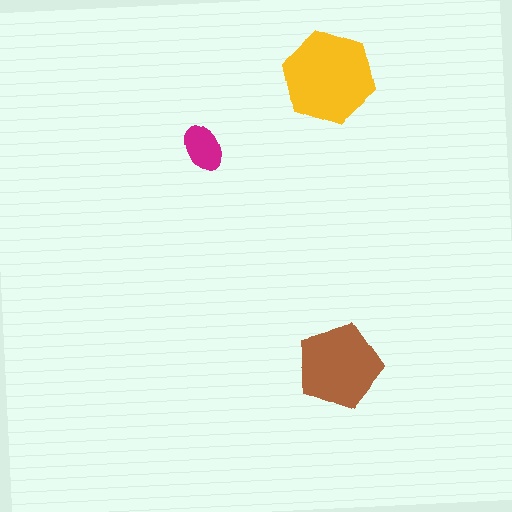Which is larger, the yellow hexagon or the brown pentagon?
The yellow hexagon.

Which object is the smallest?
The magenta ellipse.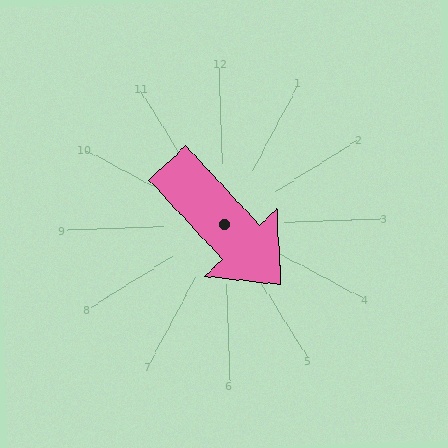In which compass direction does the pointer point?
Southeast.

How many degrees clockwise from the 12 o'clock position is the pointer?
Approximately 139 degrees.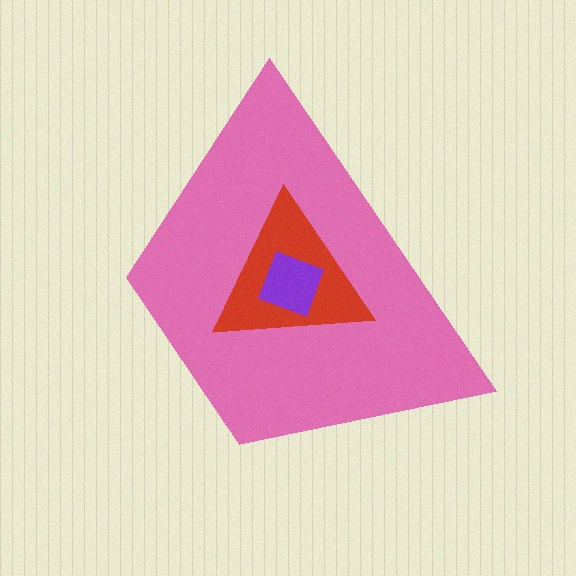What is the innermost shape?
The purple diamond.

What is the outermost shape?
The pink trapezoid.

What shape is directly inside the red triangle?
The purple diamond.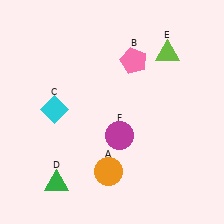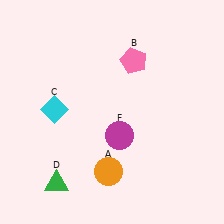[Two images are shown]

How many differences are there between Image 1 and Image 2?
There is 1 difference between the two images.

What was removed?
The lime triangle (E) was removed in Image 2.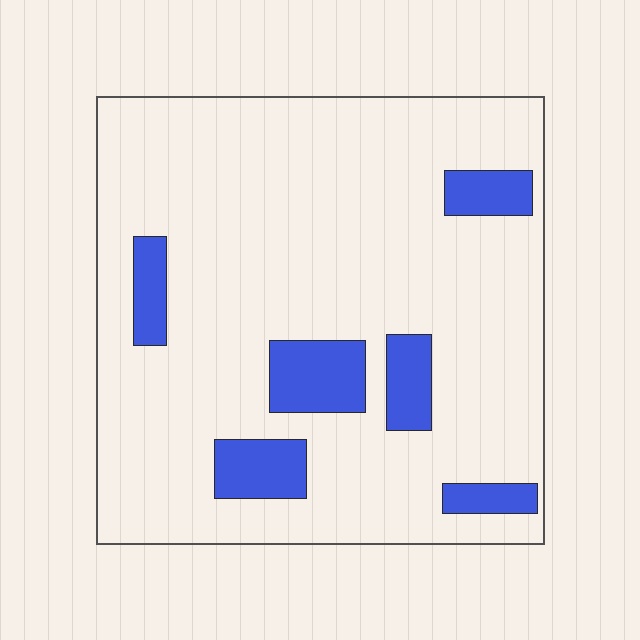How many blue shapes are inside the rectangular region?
6.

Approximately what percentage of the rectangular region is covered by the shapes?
Approximately 15%.